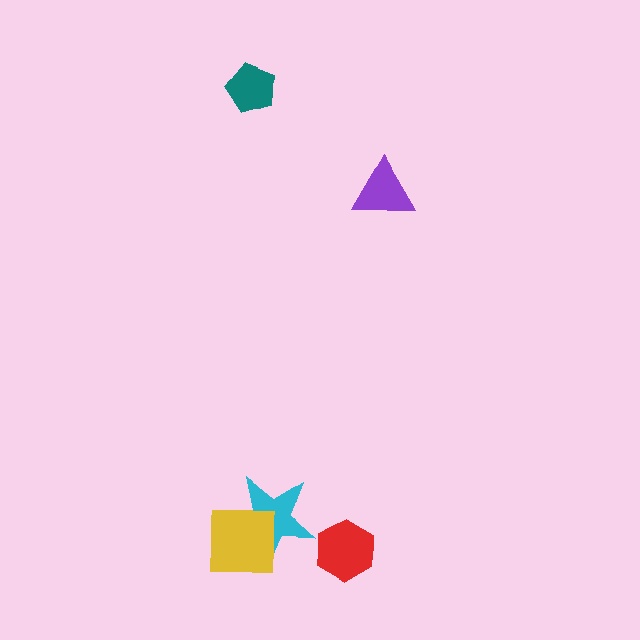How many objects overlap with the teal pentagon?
0 objects overlap with the teal pentagon.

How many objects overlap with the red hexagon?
0 objects overlap with the red hexagon.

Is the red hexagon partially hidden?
No, no other shape covers it.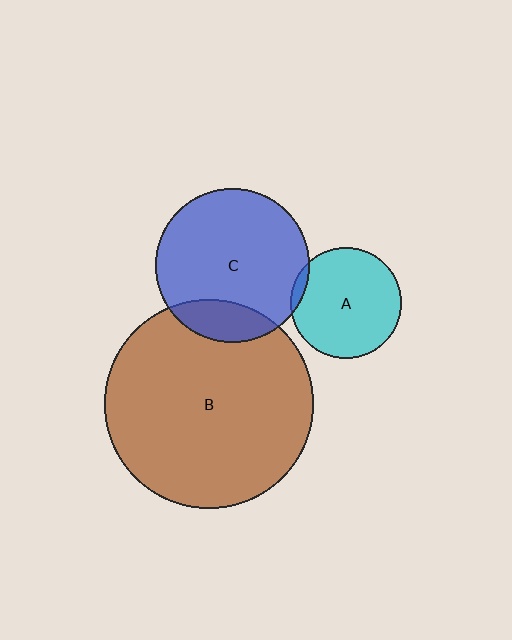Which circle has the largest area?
Circle B (brown).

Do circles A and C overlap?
Yes.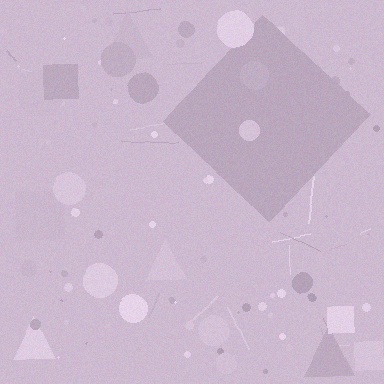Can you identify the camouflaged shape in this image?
The camouflaged shape is a diamond.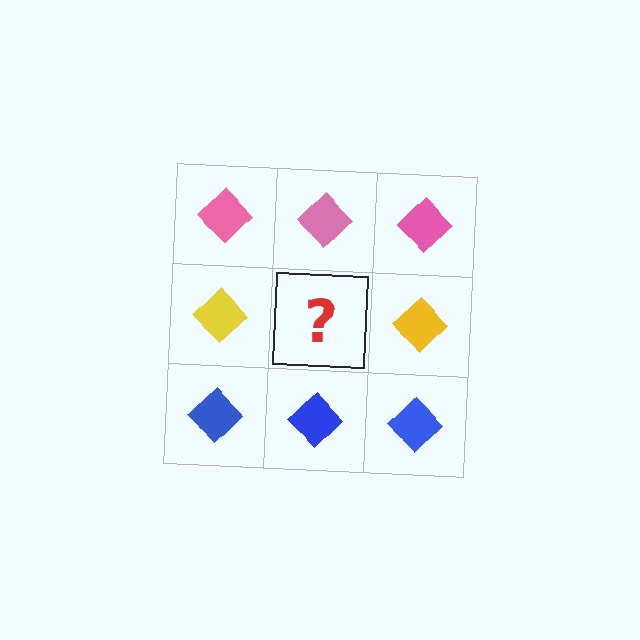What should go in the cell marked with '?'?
The missing cell should contain a yellow diamond.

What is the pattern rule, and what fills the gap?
The rule is that each row has a consistent color. The gap should be filled with a yellow diamond.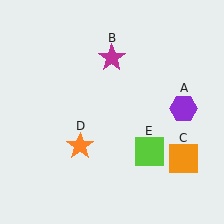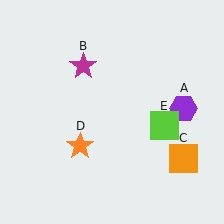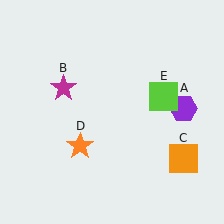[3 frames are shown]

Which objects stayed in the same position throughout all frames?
Purple hexagon (object A) and orange square (object C) and orange star (object D) remained stationary.